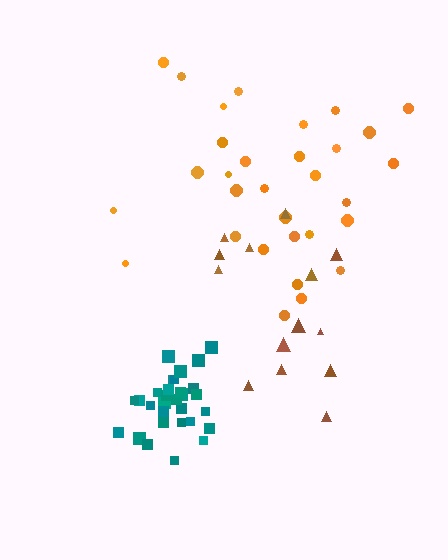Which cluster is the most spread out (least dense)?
Brown.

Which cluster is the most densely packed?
Teal.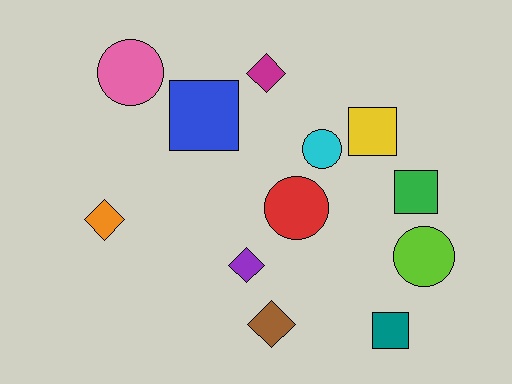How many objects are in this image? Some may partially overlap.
There are 12 objects.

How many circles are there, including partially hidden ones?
There are 4 circles.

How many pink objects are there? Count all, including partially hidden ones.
There is 1 pink object.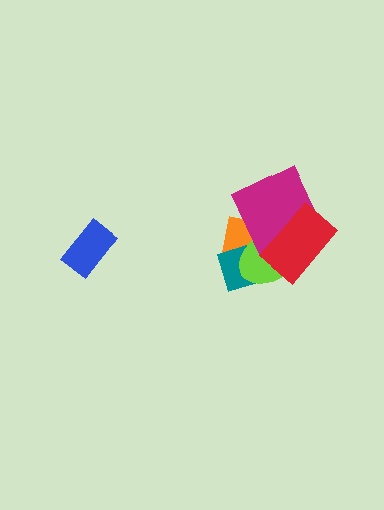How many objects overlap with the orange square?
4 objects overlap with the orange square.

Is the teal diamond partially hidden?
Yes, it is partially covered by another shape.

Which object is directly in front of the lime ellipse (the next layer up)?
The magenta diamond is directly in front of the lime ellipse.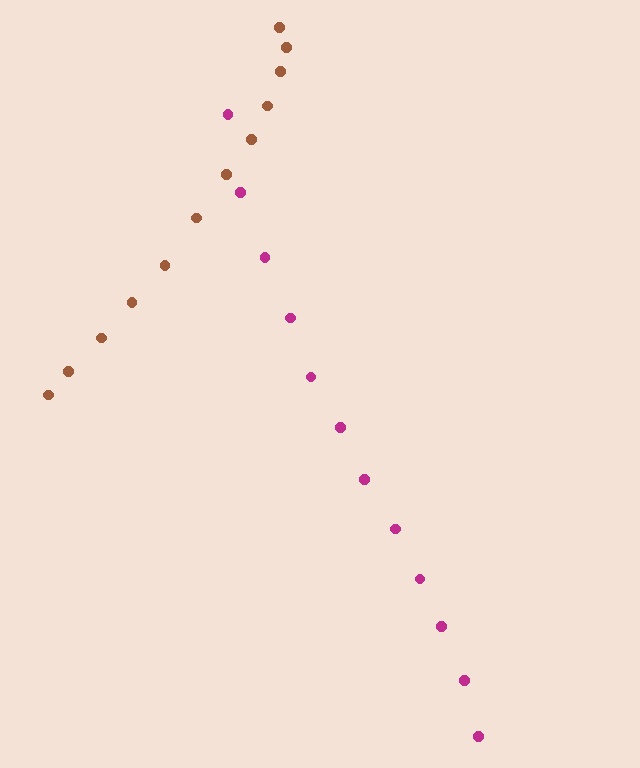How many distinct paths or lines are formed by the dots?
There are 2 distinct paths.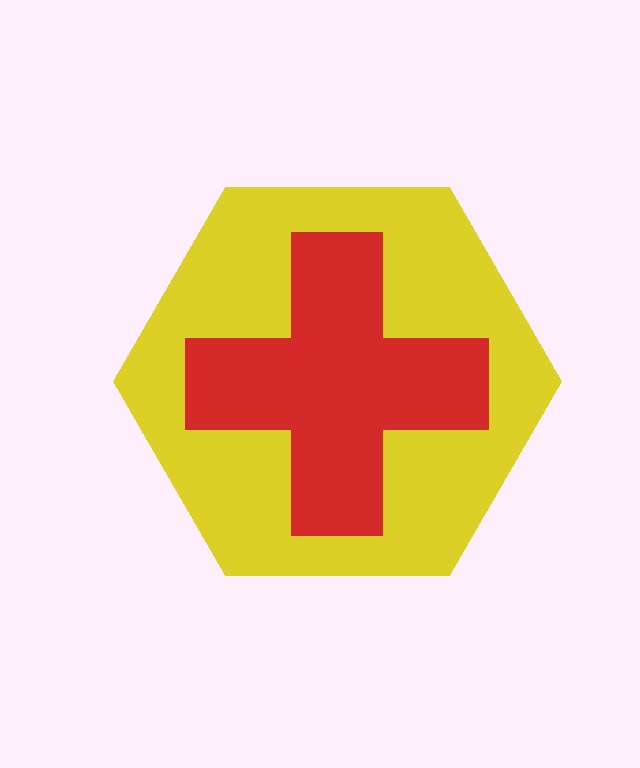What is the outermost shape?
The yellow hexagon.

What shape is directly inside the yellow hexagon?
The red cross.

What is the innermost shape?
The red cross.